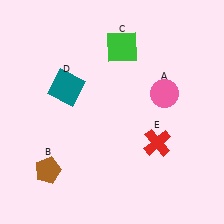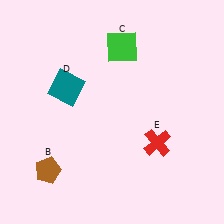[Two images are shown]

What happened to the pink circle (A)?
The pink circle (A) was removed in Image 2. It was in the top-right area of Image 1.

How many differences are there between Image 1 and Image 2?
There is 1 difference between the two images.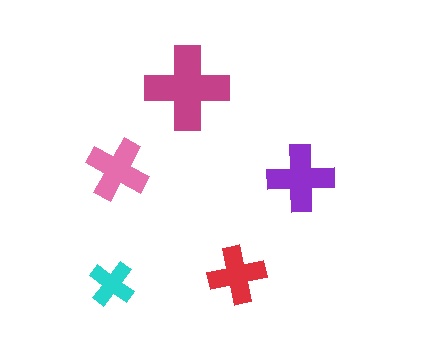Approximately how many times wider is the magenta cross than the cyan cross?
About 2 times wider.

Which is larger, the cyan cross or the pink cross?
The pink one.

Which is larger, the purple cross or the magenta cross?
The magenta one.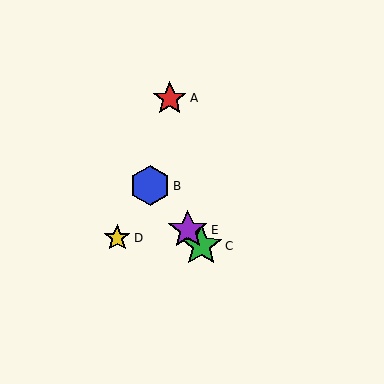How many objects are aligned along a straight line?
3 objects (B, C, E) are aligned along a straight line.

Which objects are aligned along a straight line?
Objects B, C, E are aligned along a straight line.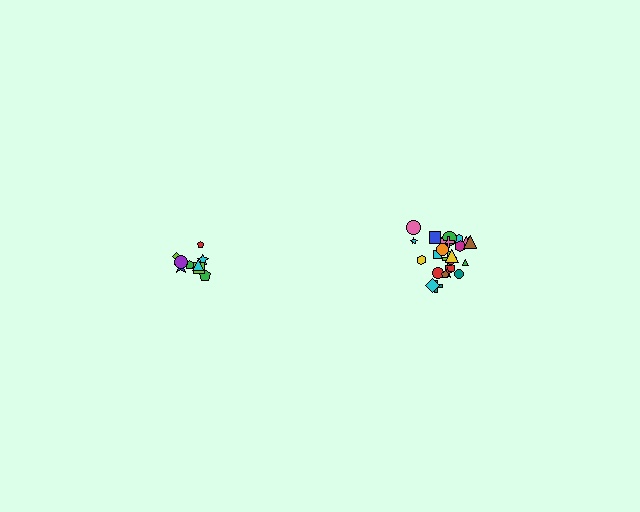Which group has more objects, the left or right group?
The right group.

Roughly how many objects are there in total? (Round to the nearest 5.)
Roughly 35 objects in total.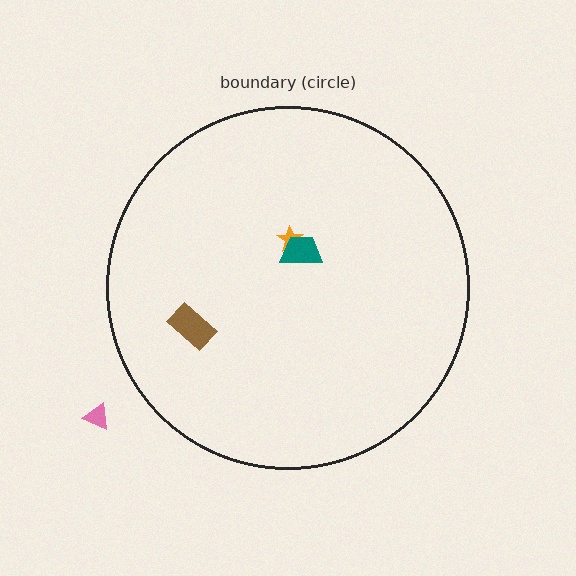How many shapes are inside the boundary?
3 inside, 1 outside.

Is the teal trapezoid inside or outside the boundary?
Inside.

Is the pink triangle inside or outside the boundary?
Outside.